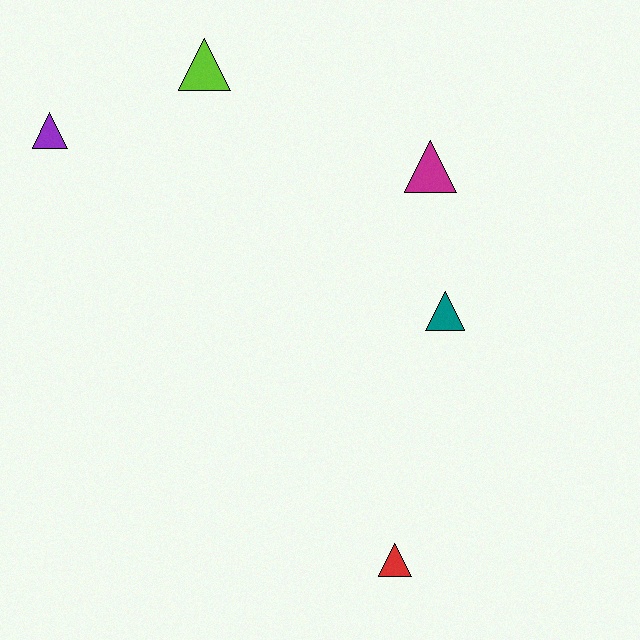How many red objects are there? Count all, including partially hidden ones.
There is 1 red object.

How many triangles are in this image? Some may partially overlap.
There are 5 triangles.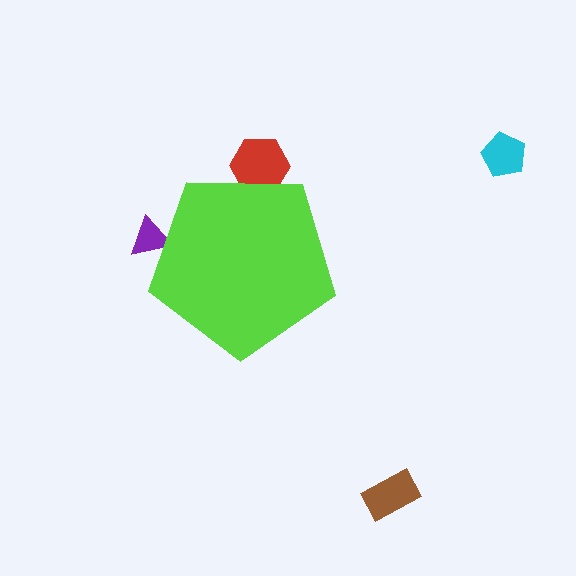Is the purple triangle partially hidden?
Yes, the purple triangle is partially hidden behind the lime pentagon.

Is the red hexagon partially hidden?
Yes, the red hexagon is partially hidden behind the lime pentagon.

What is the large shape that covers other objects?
A lime pentagon.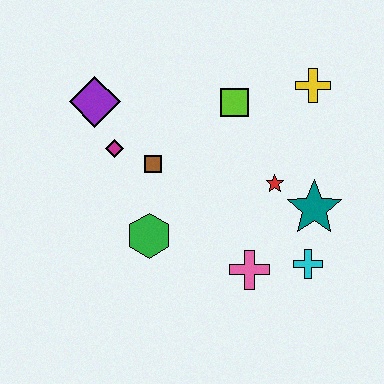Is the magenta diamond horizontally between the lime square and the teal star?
No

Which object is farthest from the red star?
The purple diamond is farthest from the red star.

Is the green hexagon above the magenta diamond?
No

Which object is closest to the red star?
The teal star is closest to the red star.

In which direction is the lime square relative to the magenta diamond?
The lime square is to the right of the magenta diamond.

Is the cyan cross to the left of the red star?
No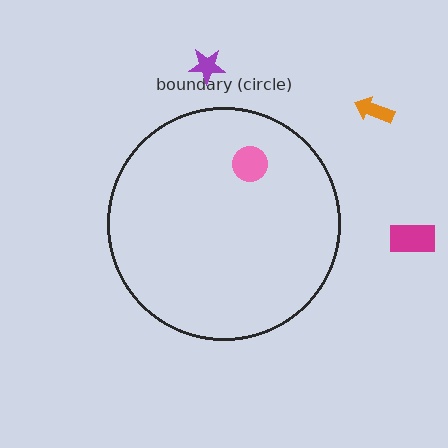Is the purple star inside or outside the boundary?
Outside.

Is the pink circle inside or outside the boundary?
Inside.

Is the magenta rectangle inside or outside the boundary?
Outside.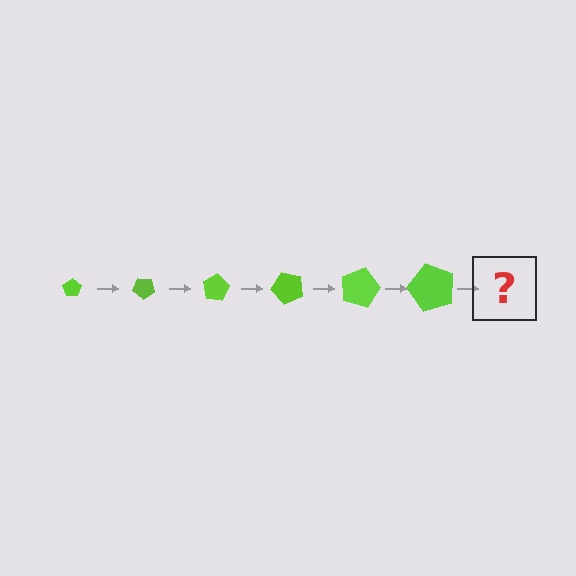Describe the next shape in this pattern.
It should be a pentagon, larger than the previous one and rotated 240 degrees from the start.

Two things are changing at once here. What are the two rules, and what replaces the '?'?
The two rules are that the pentagon grows larger each step and it rotates 40 degrees each step. The '?' should be a pentagon, larger than the previous one and rotated 240 degrees from the start.